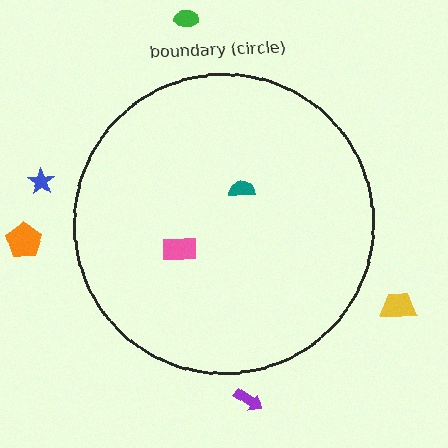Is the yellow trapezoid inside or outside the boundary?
Outside.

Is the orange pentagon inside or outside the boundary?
Outside.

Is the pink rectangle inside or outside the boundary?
Inside.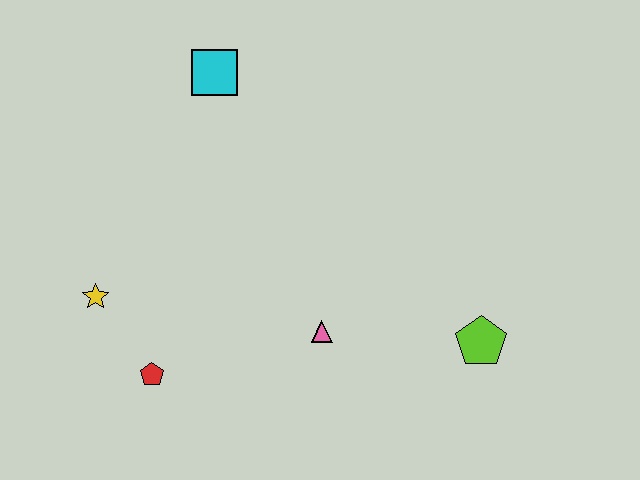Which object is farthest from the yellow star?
The lime pentagon is farthest from the yellow star.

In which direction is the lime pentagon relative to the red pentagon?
The lime pentagon is to the right of the red pentagon.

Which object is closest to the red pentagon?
The yellow star is closest to the red pentagon.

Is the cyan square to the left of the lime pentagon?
Yes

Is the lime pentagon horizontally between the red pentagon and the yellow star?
No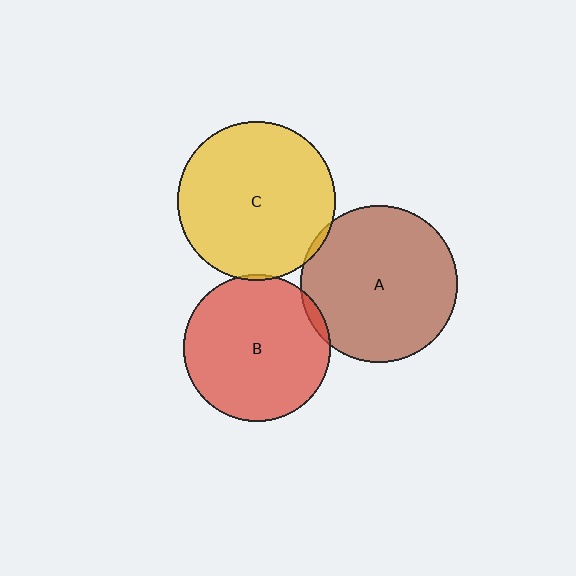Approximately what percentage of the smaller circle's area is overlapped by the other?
Approximately 5%.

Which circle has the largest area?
Circle C (yellow).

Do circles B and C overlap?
Yes.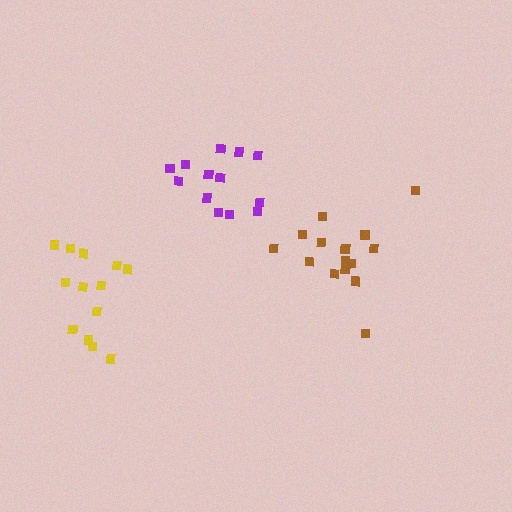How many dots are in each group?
Group 1: 13 dots, Group 2: 15 dots, Group 3: 13 dots (41 total).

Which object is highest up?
The purple cluster is topmost.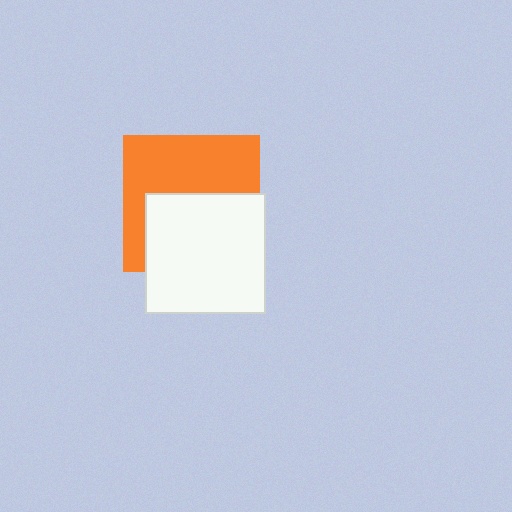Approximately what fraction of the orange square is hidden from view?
Roughly 48% of the orange square is hidden behind the white square.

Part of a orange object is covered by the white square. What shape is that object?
It is a square.